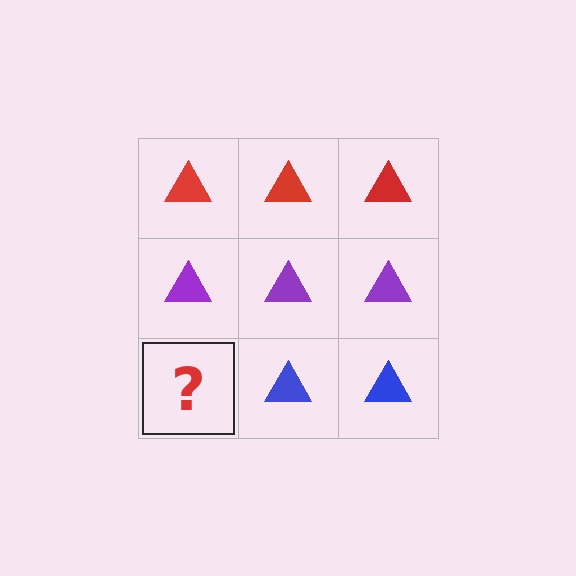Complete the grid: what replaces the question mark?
The question mark should be replaced with a blue triangle.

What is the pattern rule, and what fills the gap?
The rule is that each row has a consistent color. The gap should be filled with a blue triangle.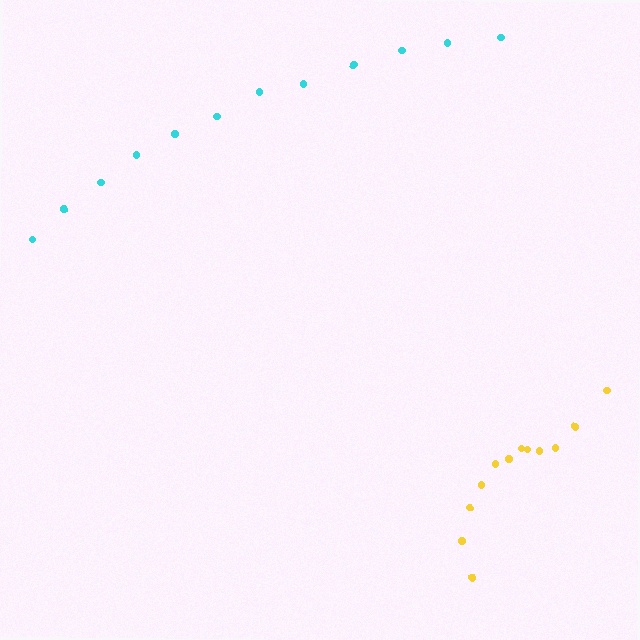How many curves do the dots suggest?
There are 2 distinct paths.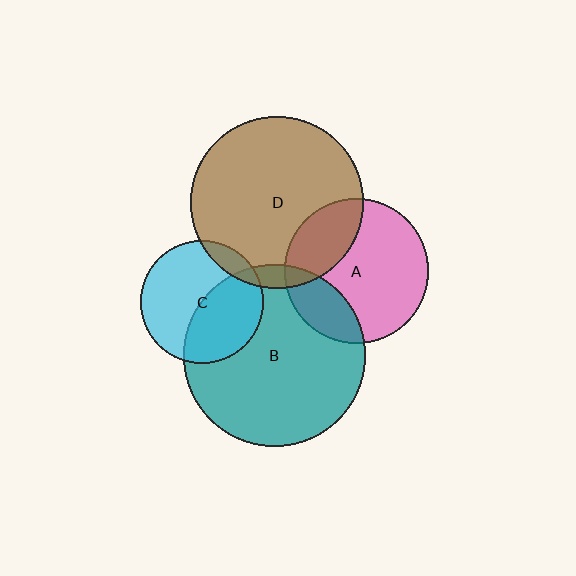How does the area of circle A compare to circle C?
Approximately 1.4 times.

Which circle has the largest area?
Circle B (teal).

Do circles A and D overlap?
Yes.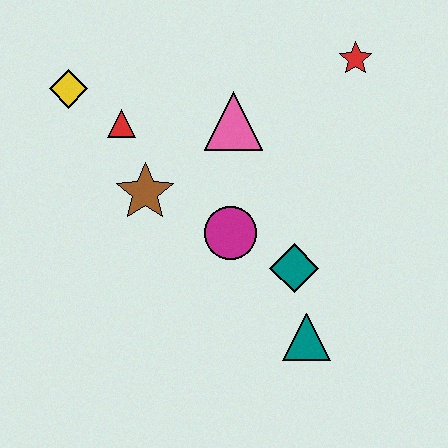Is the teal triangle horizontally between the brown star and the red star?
Yes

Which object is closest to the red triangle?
The yellow diamond is closest to the red triangle.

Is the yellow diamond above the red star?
No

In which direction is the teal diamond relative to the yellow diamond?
The teal diamond is to the right of the yellow diamond.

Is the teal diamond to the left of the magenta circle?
No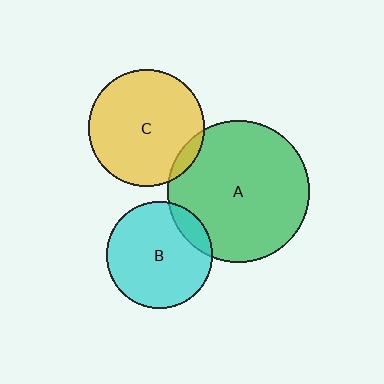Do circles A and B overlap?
Yes.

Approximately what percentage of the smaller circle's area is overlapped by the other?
Approximately 10%.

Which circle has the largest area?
Circle A (green).